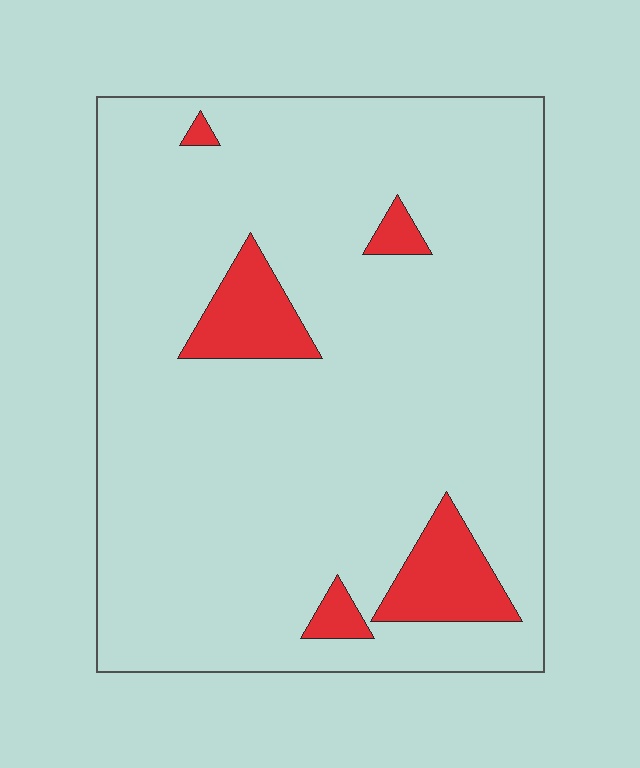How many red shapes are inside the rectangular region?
5.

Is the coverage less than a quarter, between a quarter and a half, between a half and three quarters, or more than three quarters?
Less than a quarter.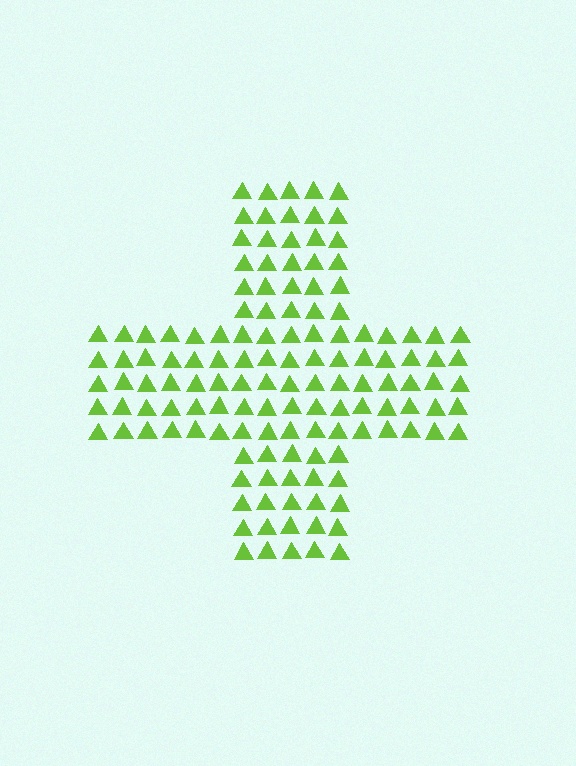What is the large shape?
The large shape is a cross.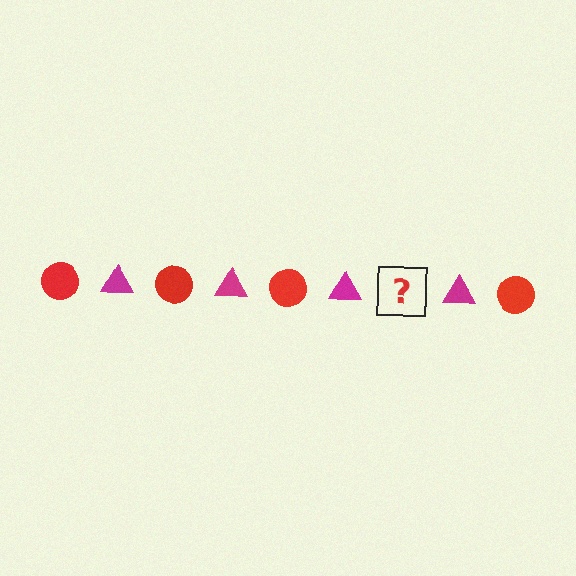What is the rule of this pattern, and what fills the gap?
The rule is that the pattern alternates between red circle and magenta triangle. The gap should be filled with a red circle.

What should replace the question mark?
The question mark should be replaced with a red circle.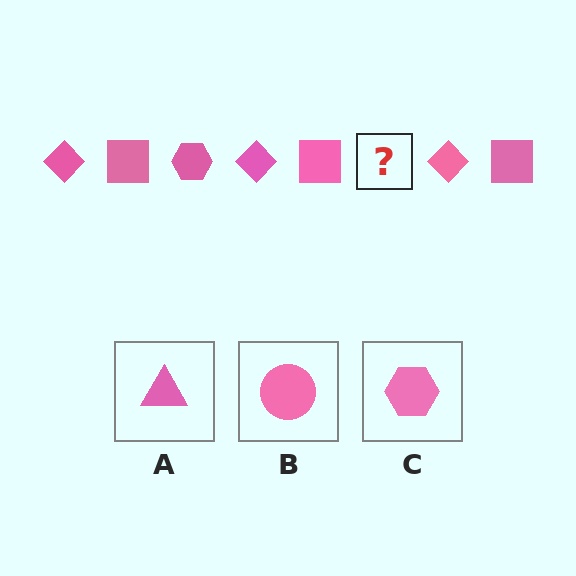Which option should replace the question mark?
Option C.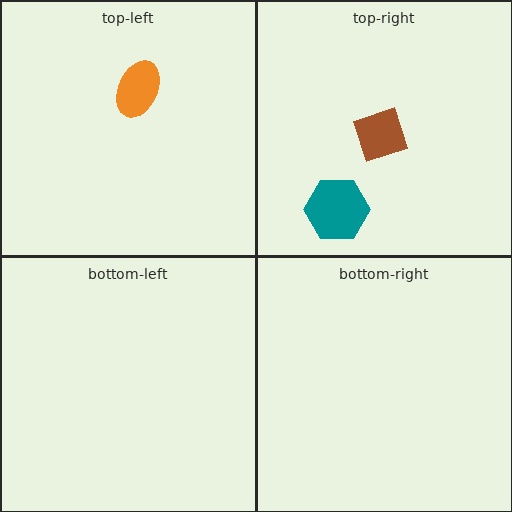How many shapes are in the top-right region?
2.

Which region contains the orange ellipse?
The top-left region.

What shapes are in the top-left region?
The orange ellipse.